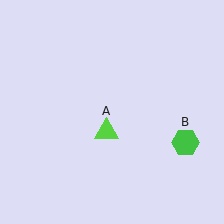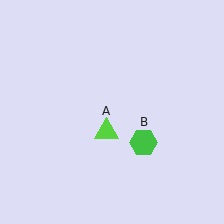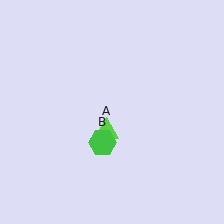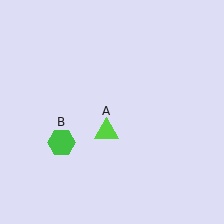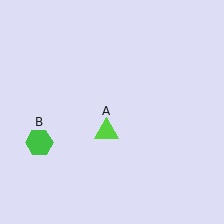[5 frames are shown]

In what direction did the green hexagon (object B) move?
The green hexagon (object B) moved left.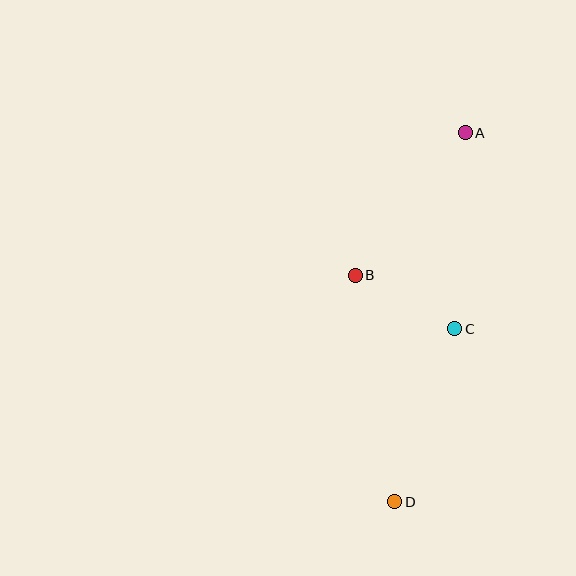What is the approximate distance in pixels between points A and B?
The distance between A and B is approximately 180 pixels.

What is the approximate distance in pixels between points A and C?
The distance between A and C is approximately 196 pixels.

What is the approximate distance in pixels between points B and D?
The distance between B and D is approximately 230 pixels.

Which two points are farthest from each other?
Points A and D are farthest from each other.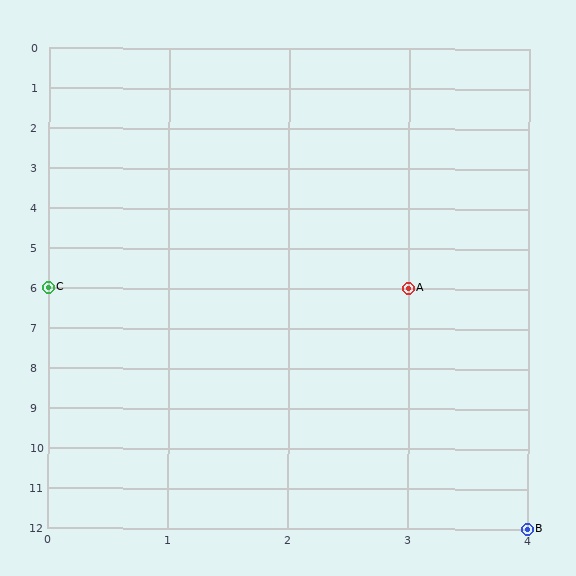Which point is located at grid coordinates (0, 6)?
Point C is at (0, 6).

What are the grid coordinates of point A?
Point A is at grid coordinates (3, 6).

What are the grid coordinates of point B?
Point B is at grid coordinates (4, 12).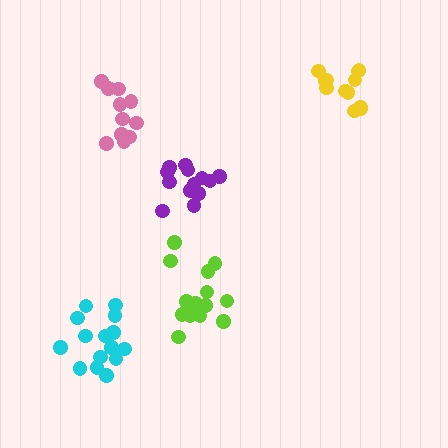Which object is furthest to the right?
The yellow cluster is rightmost.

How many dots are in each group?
Group 1: 15 dots, Group 2: 11 dots, Group 3: 12 dots, Group 4: 13 dots, Group 5: 15 dots (66 total).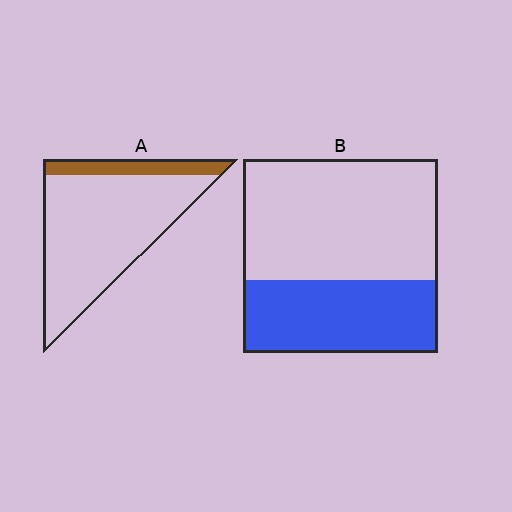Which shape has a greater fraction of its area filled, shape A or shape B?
Shape B.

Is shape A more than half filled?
No.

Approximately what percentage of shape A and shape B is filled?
A is approximately 15% and B is approximately 40%.